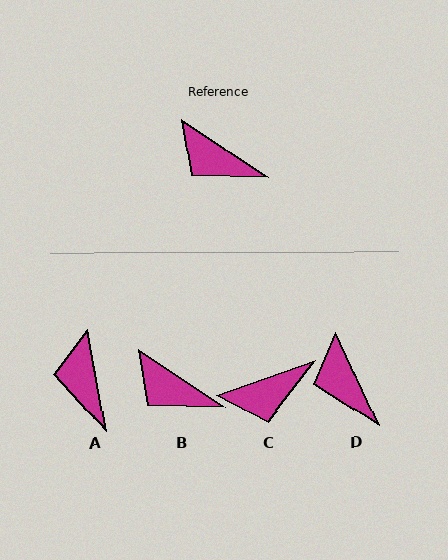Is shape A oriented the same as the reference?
No, it is off by about 47 degrees.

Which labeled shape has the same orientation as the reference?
B.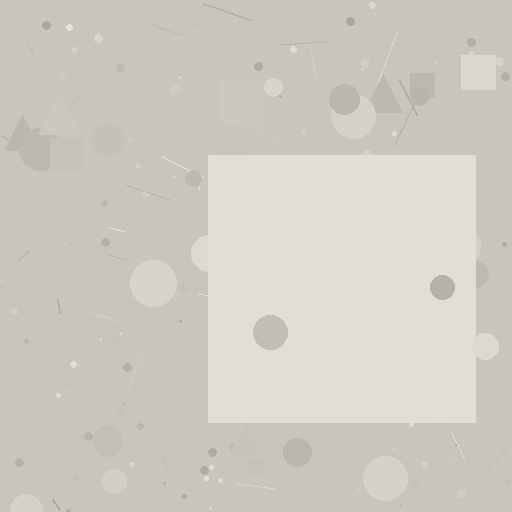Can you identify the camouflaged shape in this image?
The camouflaged shape is a square.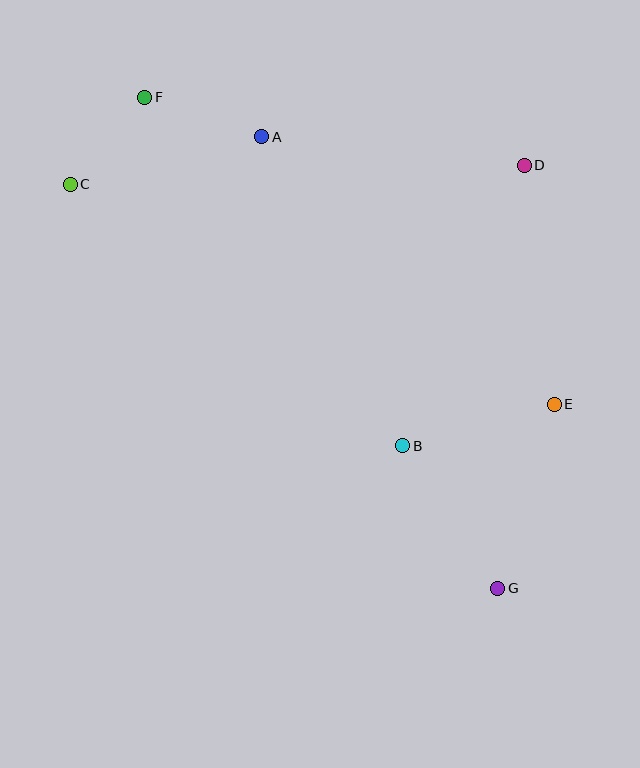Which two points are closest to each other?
Points C and F are closest to each other.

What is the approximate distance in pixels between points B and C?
The distance between B and C is approximately 423 pixels.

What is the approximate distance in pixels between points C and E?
The distance between C and E is approximately 532 pixels.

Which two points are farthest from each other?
Points F and G are farthest from each other.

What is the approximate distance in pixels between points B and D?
The distance between B and D is approximately 306 pixels.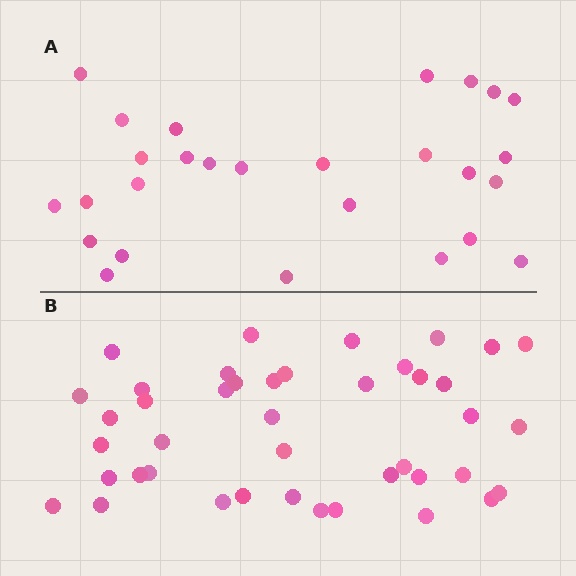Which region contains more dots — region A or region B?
Region B (the bottom region) has more dots.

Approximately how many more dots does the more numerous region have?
Region B has approximately 15 more dots than region A.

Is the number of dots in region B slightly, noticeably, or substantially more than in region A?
Region B has substantially more. The ratio is roughly 1.6 to 1.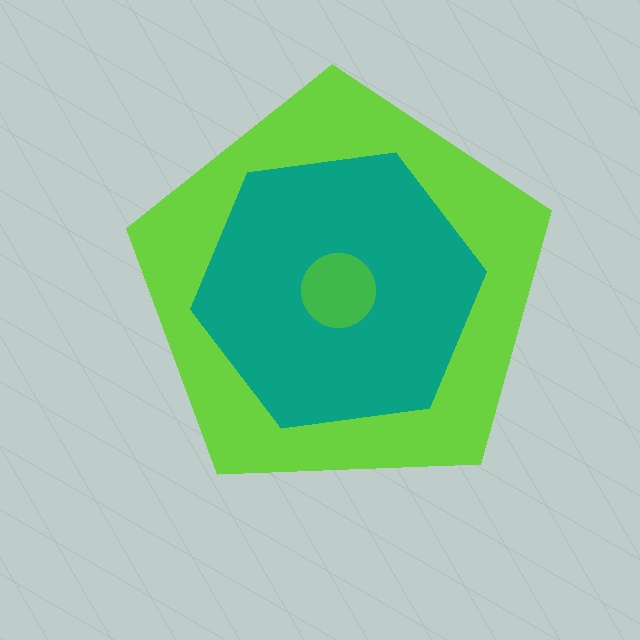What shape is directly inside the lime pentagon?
The teal hexagon.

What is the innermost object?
The green circle.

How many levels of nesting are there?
3.